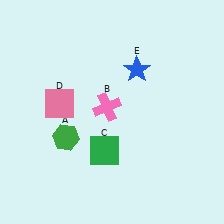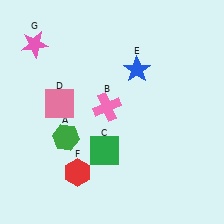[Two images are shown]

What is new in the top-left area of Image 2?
A pink star (G) was added in the top-left area of Image 2.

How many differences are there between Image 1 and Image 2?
There are 2 differences between the two images.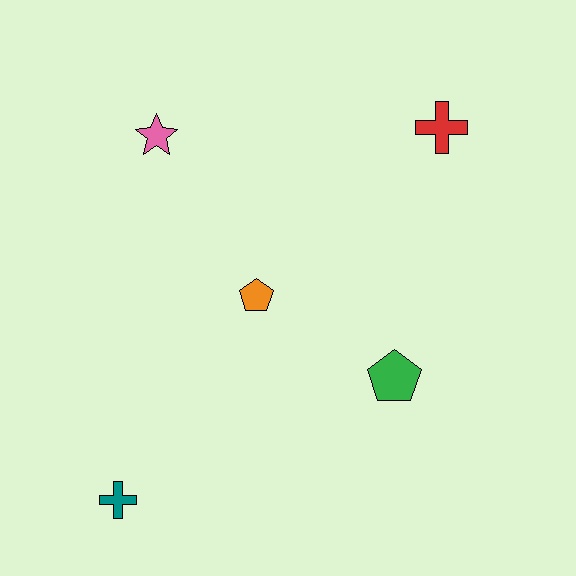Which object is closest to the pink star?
The orange pentagon is closest to the pink star.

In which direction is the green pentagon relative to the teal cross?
The green pentagon is to the right of the teal cross.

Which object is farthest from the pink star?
The teal cross is farthest from the pink star.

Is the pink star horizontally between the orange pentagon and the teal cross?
Yes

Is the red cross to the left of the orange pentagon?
No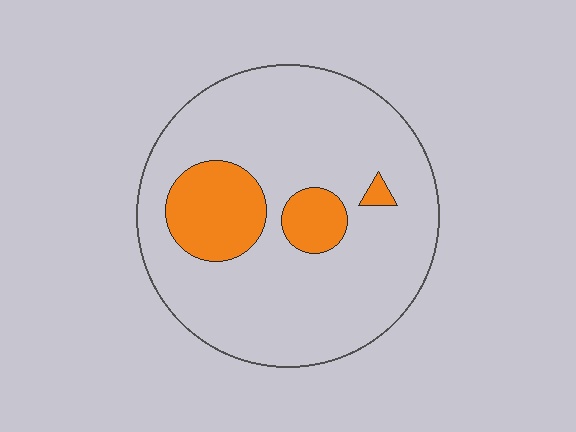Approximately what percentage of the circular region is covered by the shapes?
Approximately 15%.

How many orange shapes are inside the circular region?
3.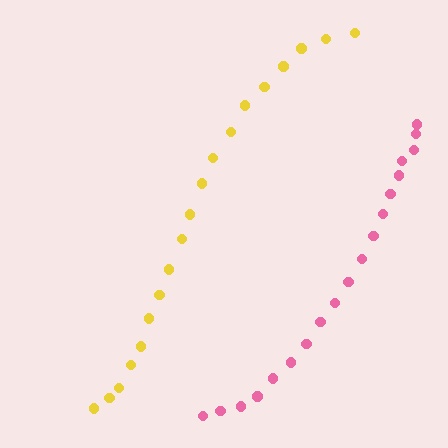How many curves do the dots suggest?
There are 2 distinct paths.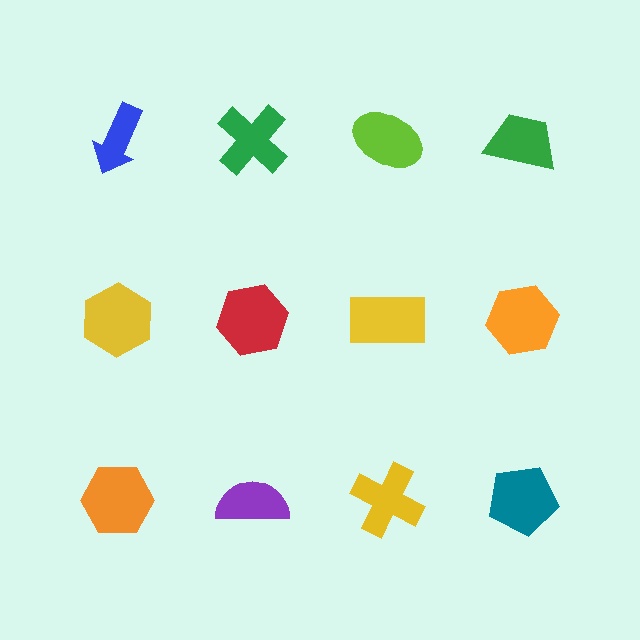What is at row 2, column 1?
A yellow hexagon.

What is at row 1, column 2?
A green cross.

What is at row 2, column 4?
An orange hexagon.